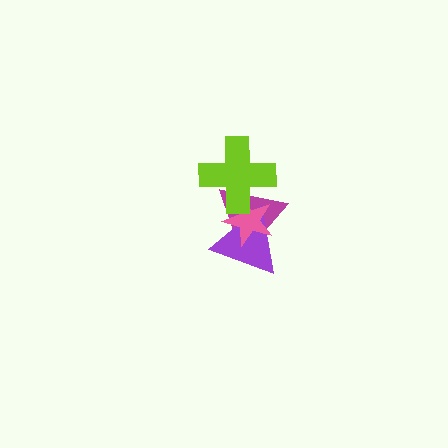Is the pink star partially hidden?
Yes, it is partially covered by another shape.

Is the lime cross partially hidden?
No, no other shape covers it.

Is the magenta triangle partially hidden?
Yes, it is partially covered by another shape.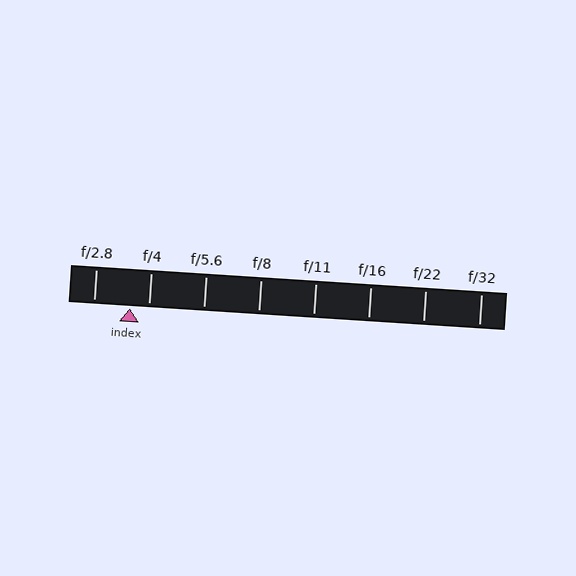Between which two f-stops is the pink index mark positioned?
The index mark is between f/2.8 and f/4.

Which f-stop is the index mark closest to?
The index mark is closest to f/4.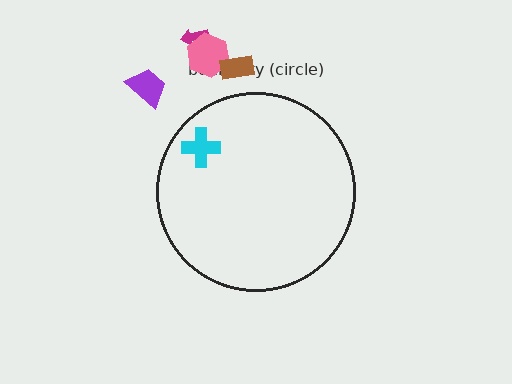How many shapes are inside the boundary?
1 inside, 4 outside.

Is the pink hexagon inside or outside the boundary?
Outside.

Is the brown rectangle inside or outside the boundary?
Outside.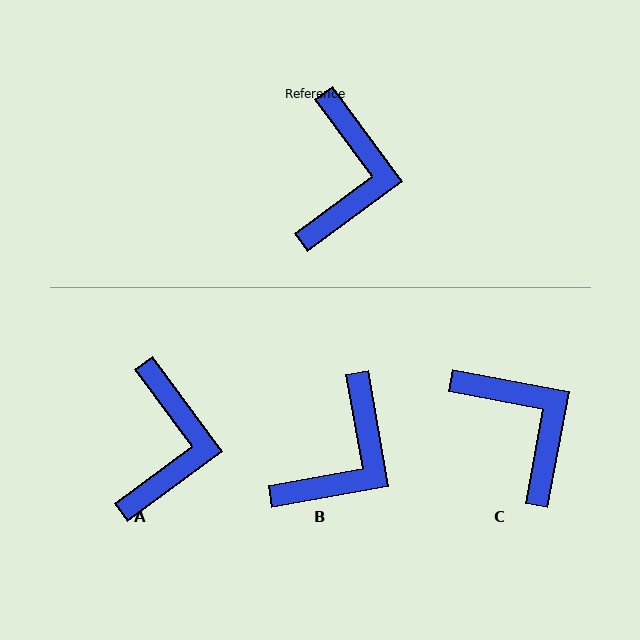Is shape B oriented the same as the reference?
No, it is off by about 26 degrees.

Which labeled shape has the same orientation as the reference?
A.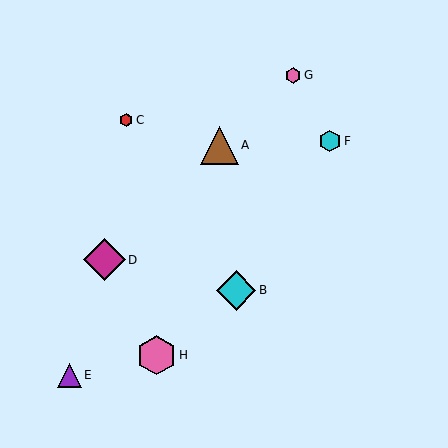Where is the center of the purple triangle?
The center of the purple triangle is at (69, 375).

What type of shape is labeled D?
Shape D is a magenta diamond.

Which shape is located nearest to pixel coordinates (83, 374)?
The purple triangle (labeled E) at (69, 375) is nearest to that location.